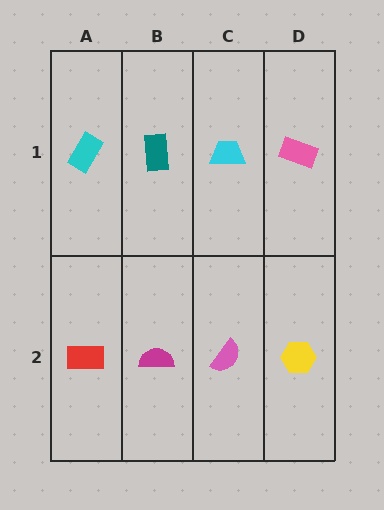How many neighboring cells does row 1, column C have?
3.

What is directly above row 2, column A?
A cyan rectangle.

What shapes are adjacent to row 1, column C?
A pink semicircle (row 2, column C), a teal rectangle (row 1, column B), a pink rectangle (row 1, column D).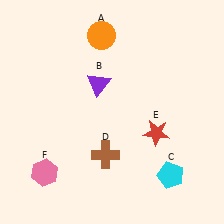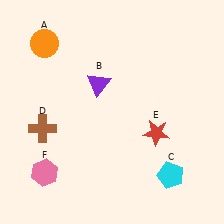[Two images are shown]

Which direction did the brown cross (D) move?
The brown cross (D) moved left.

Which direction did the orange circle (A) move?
The orange circle (A) moved left.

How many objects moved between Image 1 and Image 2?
2 objects moved between the two images.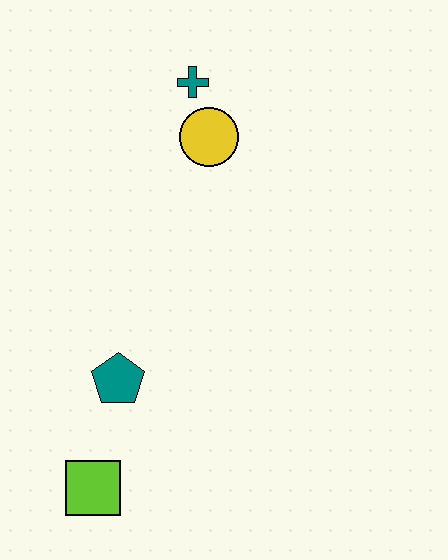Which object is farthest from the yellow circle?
The lime square is farthest from the yellow circle.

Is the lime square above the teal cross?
No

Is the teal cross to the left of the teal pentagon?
No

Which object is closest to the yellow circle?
The teal cross is closest to the yellow circle.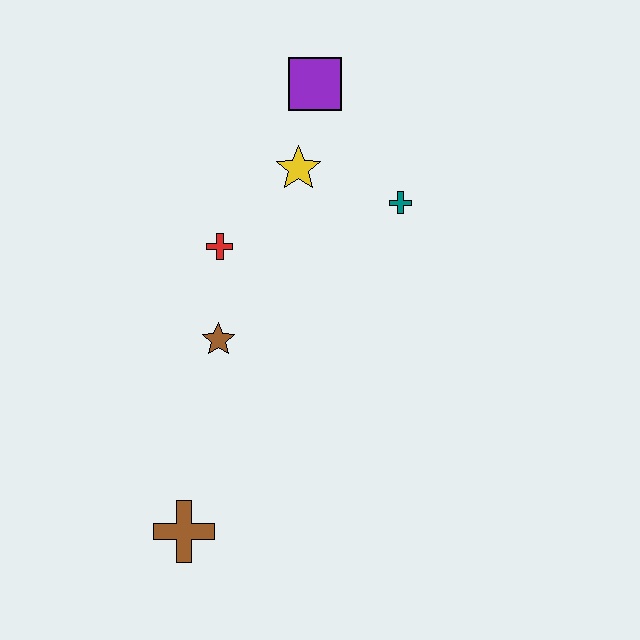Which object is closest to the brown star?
The red cross is closest to the brown star.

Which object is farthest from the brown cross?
The purple square is farthest from the brown cross.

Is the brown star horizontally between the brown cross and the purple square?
Yes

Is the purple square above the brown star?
Yes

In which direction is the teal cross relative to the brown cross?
The teal cross is above the brown cross.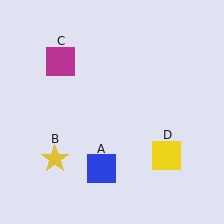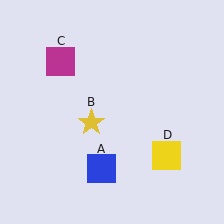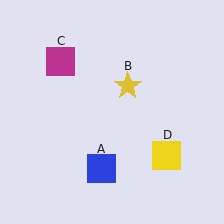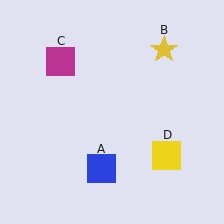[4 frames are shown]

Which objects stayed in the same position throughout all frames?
Blue square (object A) and magenta square (object C) and yellow square (object D) remained stationary.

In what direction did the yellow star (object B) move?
The yellow star (object B) moved up and to the right.